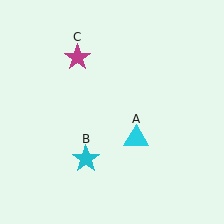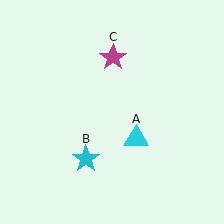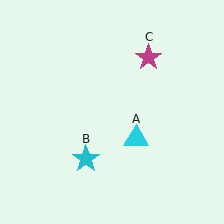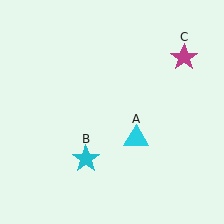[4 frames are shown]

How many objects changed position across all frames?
1 object changed position: magenta star (object C).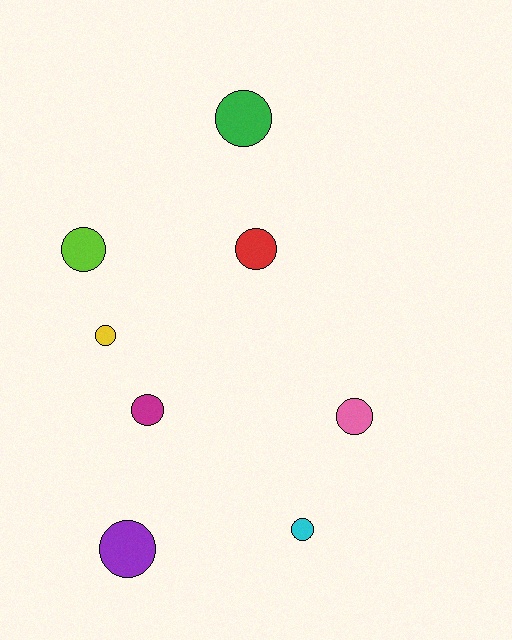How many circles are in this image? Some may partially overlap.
There are 8 circles.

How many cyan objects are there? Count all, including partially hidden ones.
There is 1 cyan object.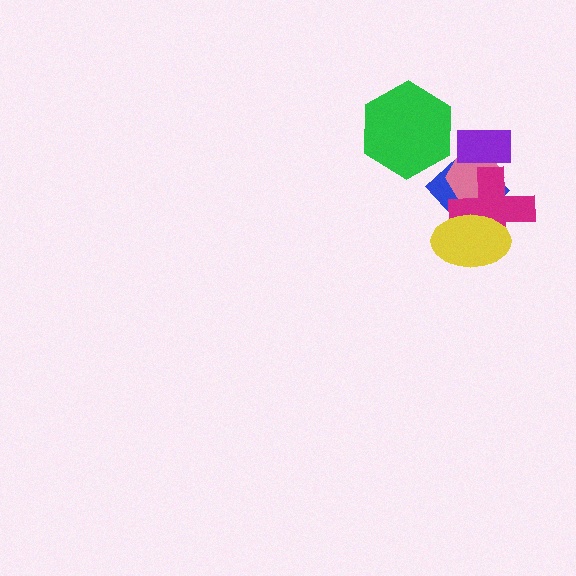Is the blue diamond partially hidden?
Yes, it is partially covered by another shape.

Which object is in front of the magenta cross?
The yellow ellipse is in front of the magenta cross.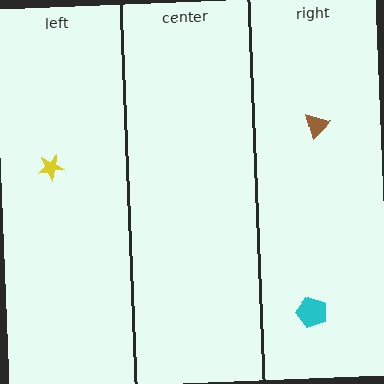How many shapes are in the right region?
2.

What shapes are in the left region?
The yellow star.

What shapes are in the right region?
The cyan pentagon, the brown triangle.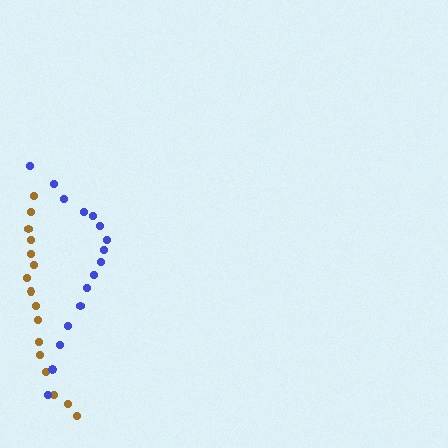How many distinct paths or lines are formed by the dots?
There are 2 distinct paths.